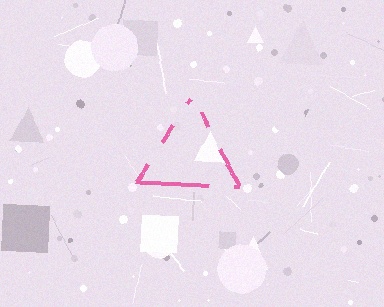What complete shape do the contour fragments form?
The contour fragments form a triangle.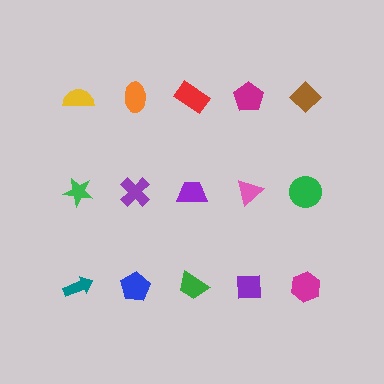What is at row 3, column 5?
A magenta hexagon.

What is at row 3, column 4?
A purple square.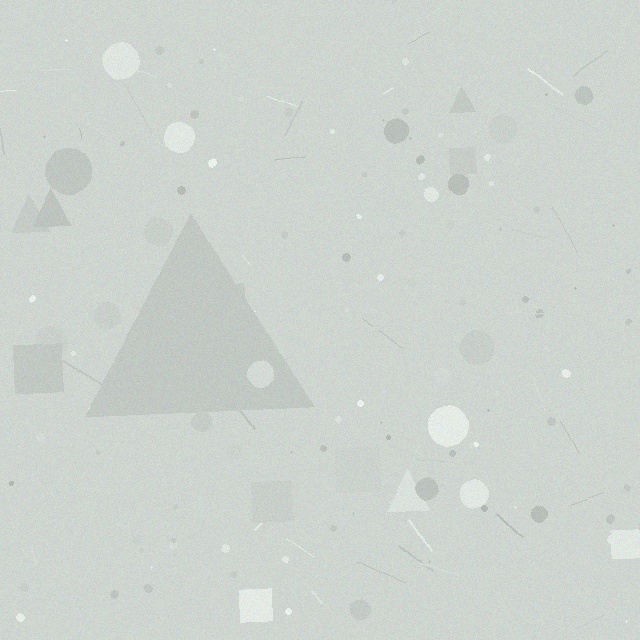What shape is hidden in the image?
A triangle is hidden in the image.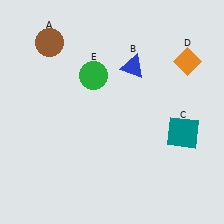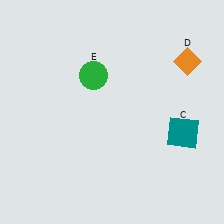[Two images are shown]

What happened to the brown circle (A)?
The brown circle (A) was removed in Image 2. It was in the top-left area of Image 1.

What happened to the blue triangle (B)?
The blue triangle (B) was removed in Image 2. It was in the top-right area of Image 1.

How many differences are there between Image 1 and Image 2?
There are 2 differences between the two images.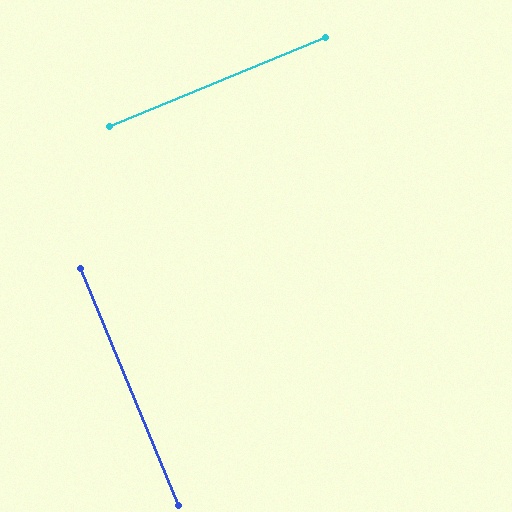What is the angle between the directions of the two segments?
Approximately 90 degrees.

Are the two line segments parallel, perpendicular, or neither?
Perpendicular — they meet at approximately 90°.